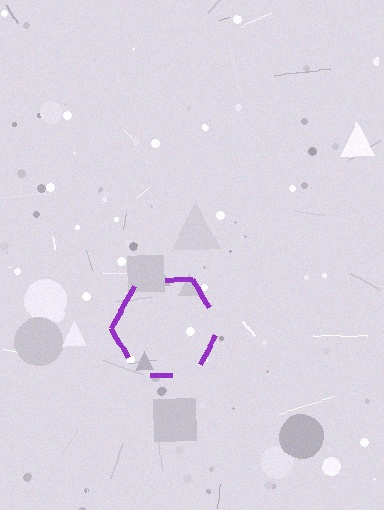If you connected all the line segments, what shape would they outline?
They would outline a hexagon.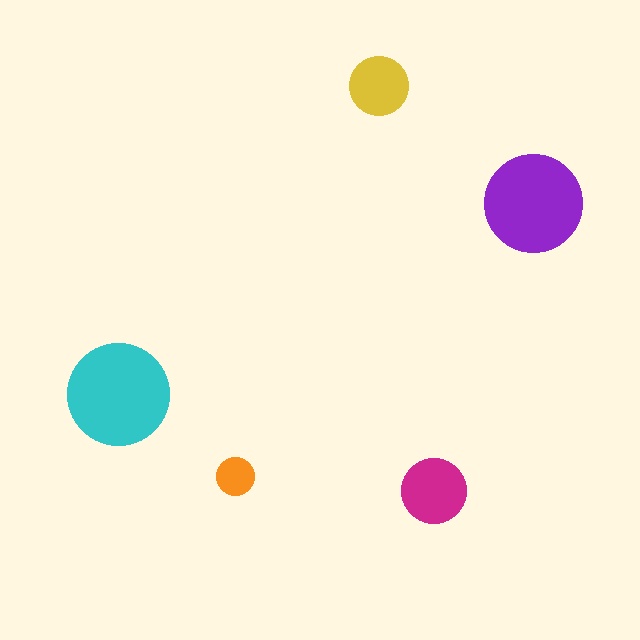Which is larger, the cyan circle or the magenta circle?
The cyan one.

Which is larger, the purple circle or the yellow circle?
The purple one.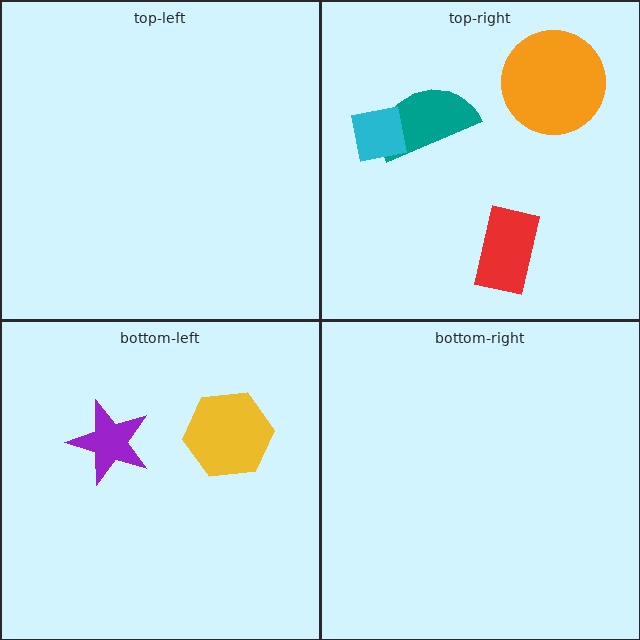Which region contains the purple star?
The bottom-left region.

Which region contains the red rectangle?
The top-right region.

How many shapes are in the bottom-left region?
2.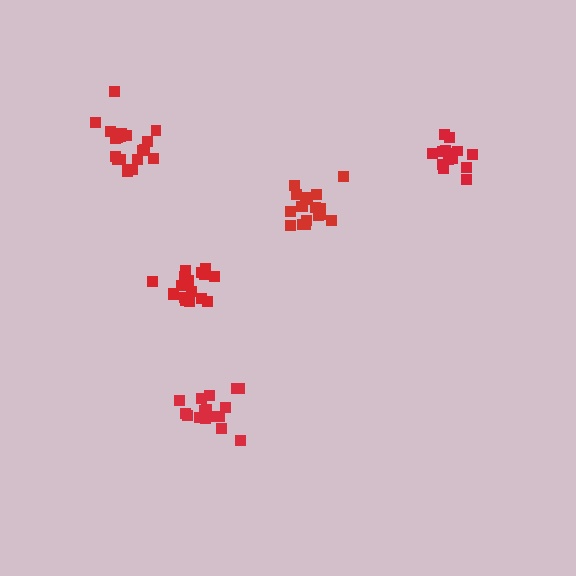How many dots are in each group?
Group 1: 19 dots, Group 2: 19 dots, Group 3: 16 dots, Group 4: 20 dots, Group 5: 15 dots (89 total).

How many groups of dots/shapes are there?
There are 5 groups.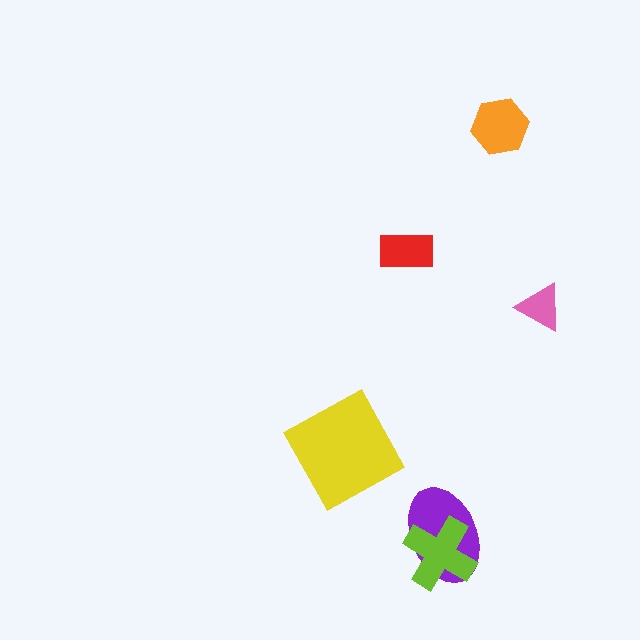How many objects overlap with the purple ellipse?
1 object overlaps with the purple ellipse.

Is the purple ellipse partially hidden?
Yes, it is partially covered by another shape.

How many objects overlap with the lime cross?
1 object overlaps with the lime cross.